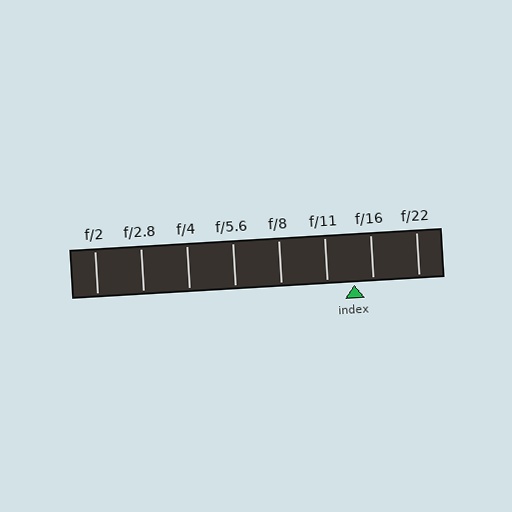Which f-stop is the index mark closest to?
The index mark is closest to f/16.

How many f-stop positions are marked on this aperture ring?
There are 8 f-stop positions marked.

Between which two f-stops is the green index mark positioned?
The index mark is between f/11 and f/16.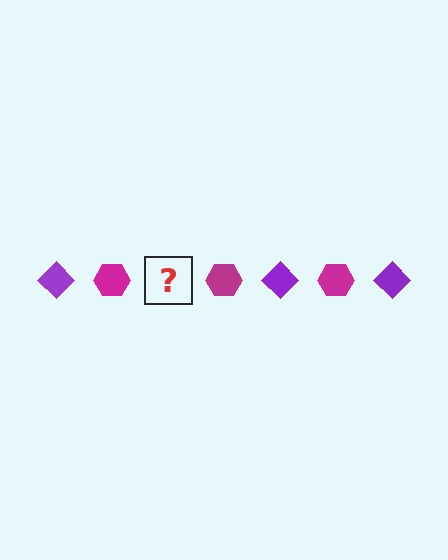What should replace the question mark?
The question mark should be replaced with a purple diamond.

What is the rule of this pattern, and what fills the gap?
The rule is that the pattern alternates between purple diamond and magenta hexagon. The gap should be filled with a purple diamond.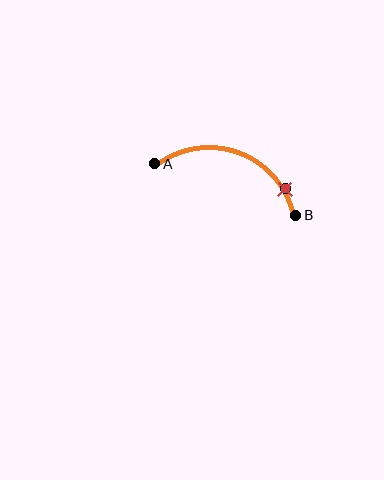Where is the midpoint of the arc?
The arc midpoint is the point on the curve farthest from the straight line joining A and B. It sits above that line.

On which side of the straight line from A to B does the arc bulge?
The arc bulges above the straight line connecting A and B.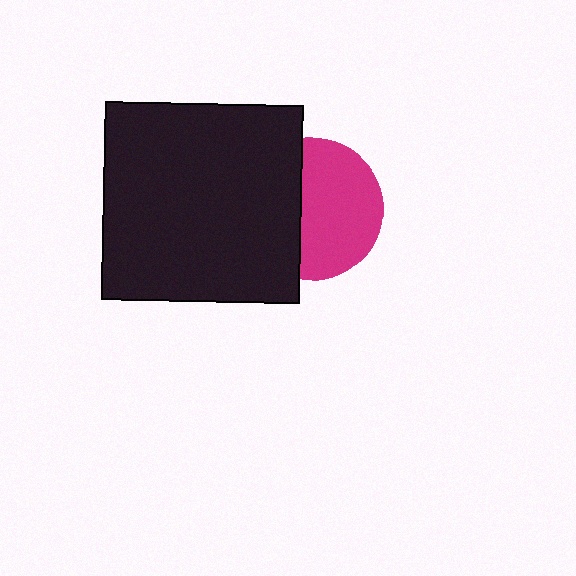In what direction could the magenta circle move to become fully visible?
The magenta circle could move right. That would shift it out from behind the black square entirely.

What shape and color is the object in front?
The object in front is a black square.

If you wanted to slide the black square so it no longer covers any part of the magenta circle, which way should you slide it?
Slide it left — that is the most direct way to separate the two shapes.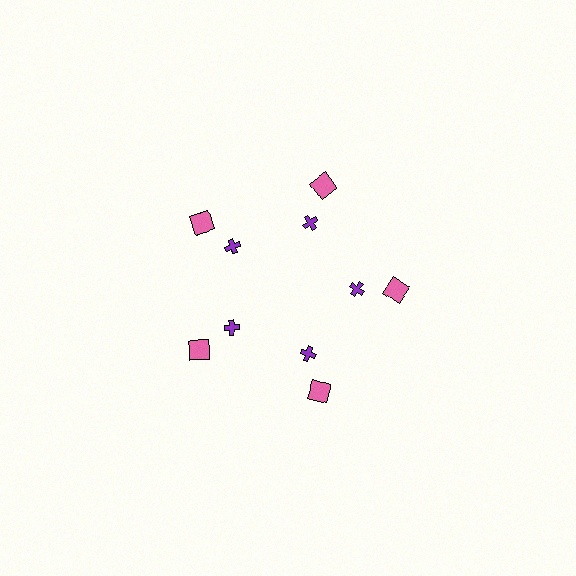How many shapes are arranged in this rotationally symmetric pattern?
There are 10 shapes, arranged in 5 groups of 2.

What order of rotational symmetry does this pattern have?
This pattern has 5-fold rotational symmetry.